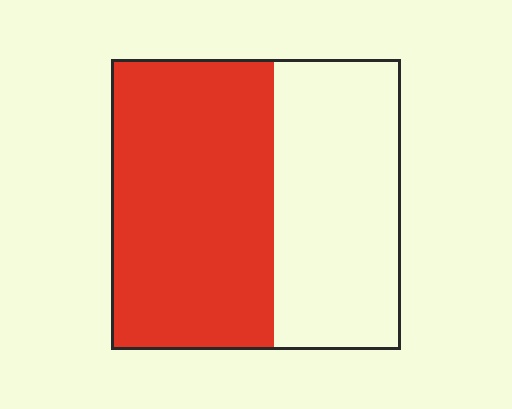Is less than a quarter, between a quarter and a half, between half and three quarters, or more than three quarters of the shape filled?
Between half and three quarters.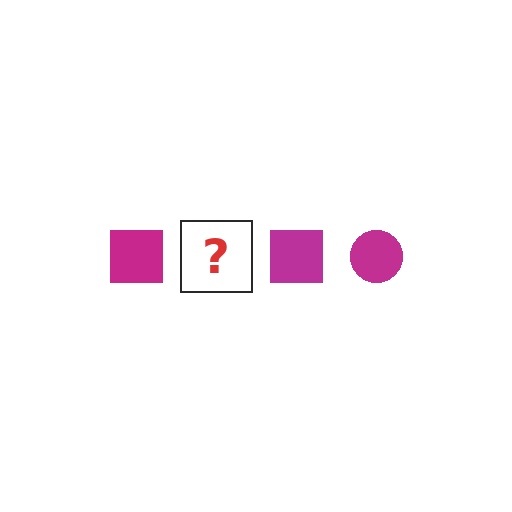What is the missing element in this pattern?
The missing element is a magenta circle.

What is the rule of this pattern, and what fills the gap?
The rule is that the pattern cycles through square, circle shapes in magenta. The gap should be filled with a magenta circle.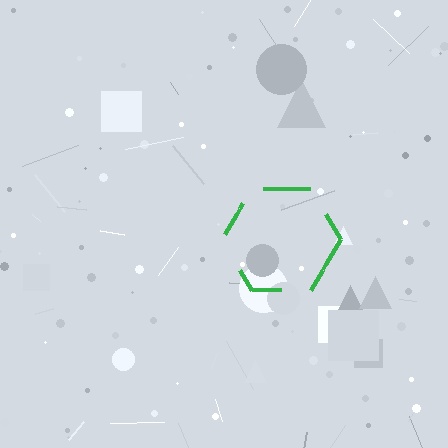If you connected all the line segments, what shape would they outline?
They would outline a hexagon.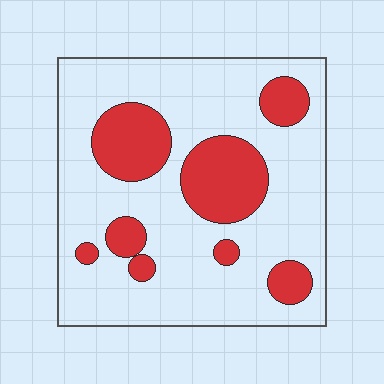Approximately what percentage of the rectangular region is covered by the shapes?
Approximately 25%.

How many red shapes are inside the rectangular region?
8.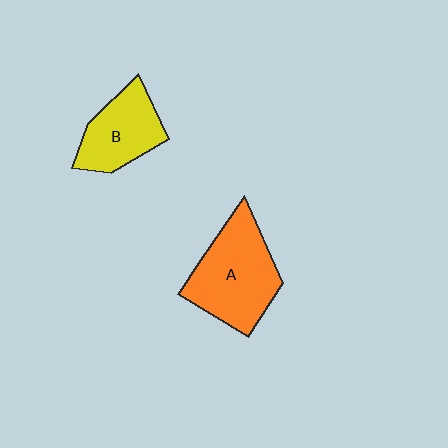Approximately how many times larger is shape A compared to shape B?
Approximately 1.4 times.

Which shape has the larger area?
Shape A (orange).